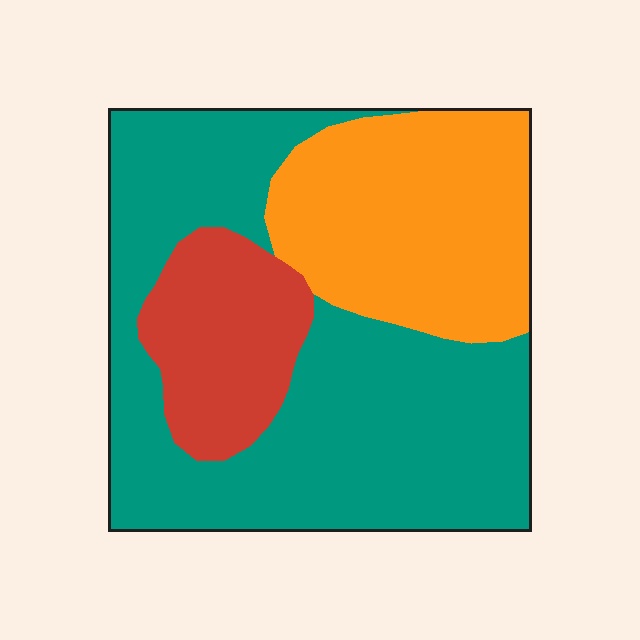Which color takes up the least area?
Red, at roughly 15%.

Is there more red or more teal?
Teal.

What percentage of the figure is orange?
Orange covers 29% of the figure.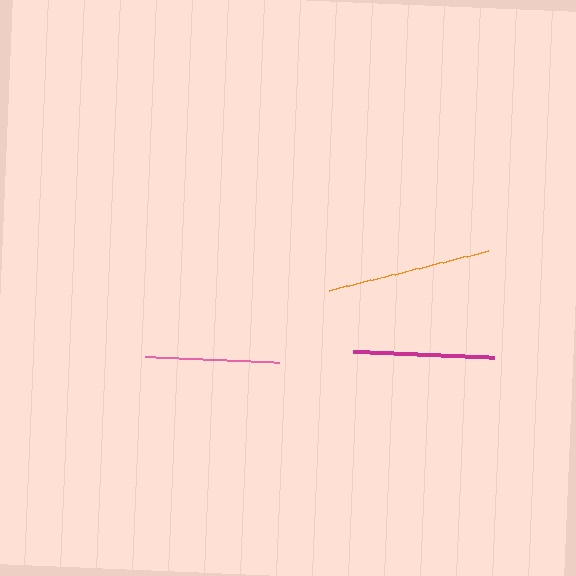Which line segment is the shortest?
The pink line is the shortest at approximately 133 pixels.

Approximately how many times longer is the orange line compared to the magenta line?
The orange line is approximately 1.2 times the length of the magenta line.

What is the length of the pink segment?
The pink segment is approximately 133 pixels long.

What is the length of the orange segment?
The orange segment is approximately 163 pixels long.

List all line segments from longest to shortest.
From longest to shortest: orange, magenta, pink.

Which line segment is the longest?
The orange line is the longest at approximately 163 pixels.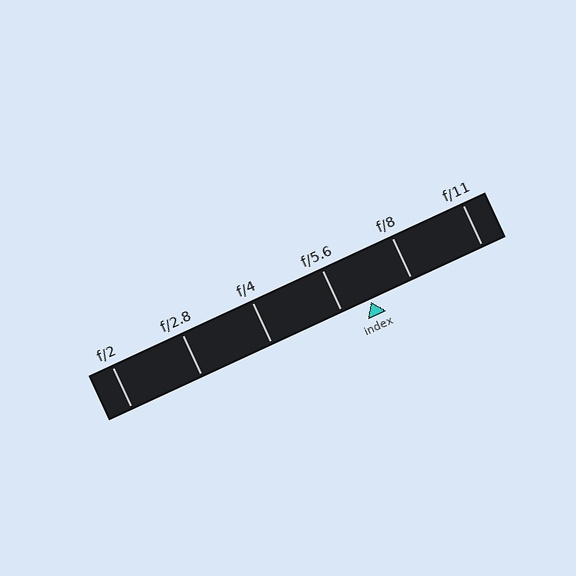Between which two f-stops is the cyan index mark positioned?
The index mark is between f/5.6 and f/8.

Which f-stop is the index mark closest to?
The index mark is closest to f/5.6.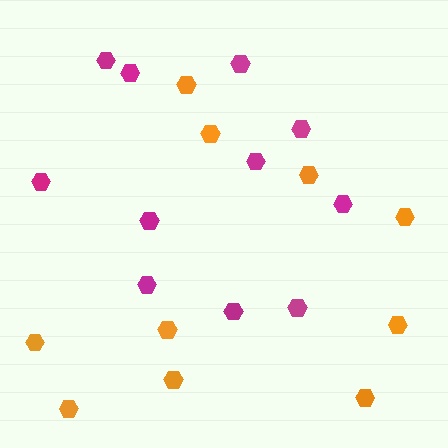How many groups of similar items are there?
There are 2 groups: one group of orange hexagons (10) and one group of magenta hexagons (11).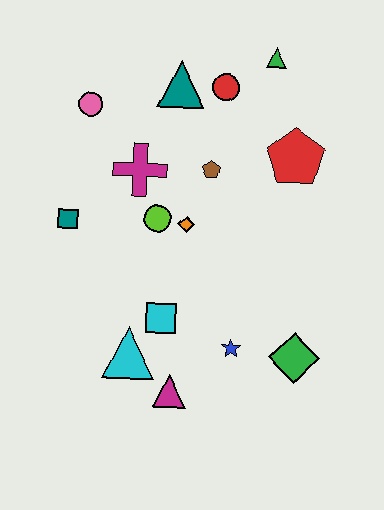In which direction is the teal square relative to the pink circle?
The teal square is below the pink circle.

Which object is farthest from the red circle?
The magenta triangle is farthest from the red circle.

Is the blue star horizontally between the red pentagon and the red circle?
Yes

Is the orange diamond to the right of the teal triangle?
Yes